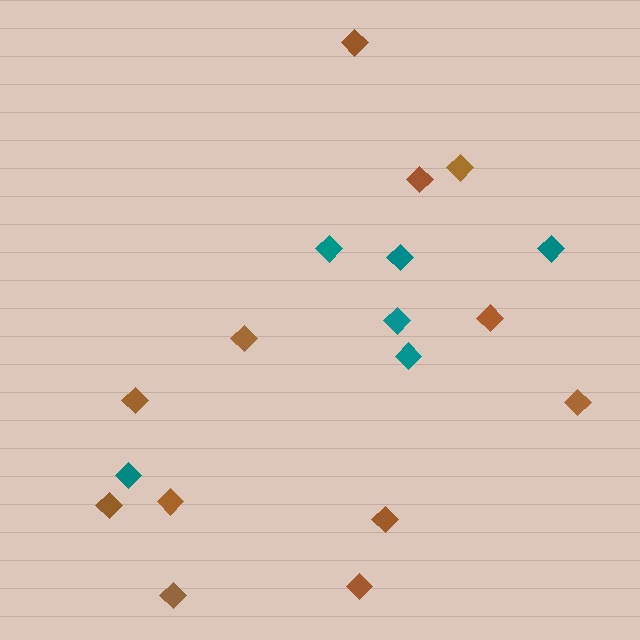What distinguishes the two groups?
There are 2 groups: one group of teal diamonds (6) and one group of brown diamonds (12).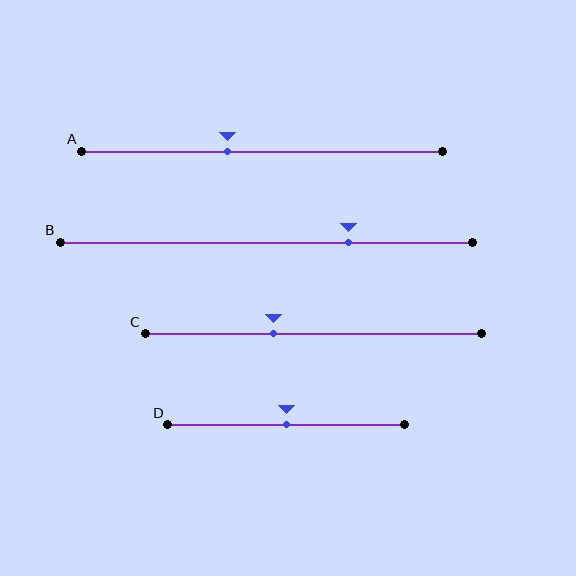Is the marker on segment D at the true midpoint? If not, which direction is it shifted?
Yes, the marker on segment D is at the true midpoint.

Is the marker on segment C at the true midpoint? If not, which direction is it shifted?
No, the marker on segment C is shifted to the left by about 12% of the segment length.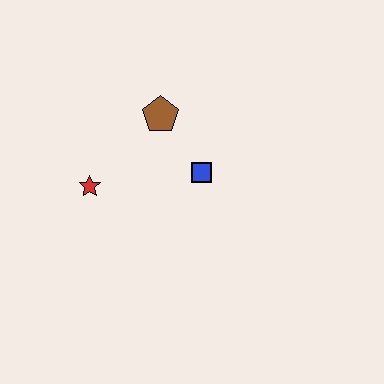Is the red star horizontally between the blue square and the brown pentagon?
No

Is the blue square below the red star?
No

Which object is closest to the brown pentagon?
The blue square is closest to the brown pentagon.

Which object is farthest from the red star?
The blue square is farthest from the red star.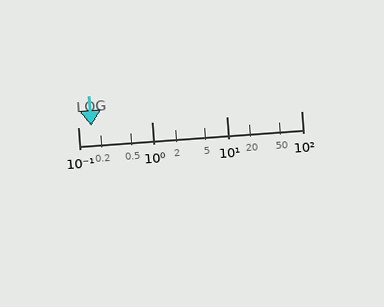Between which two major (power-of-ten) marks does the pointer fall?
The pointer is between 0.1 and 1.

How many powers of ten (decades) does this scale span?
The scale spans 3 decades, from 0.1 to 100.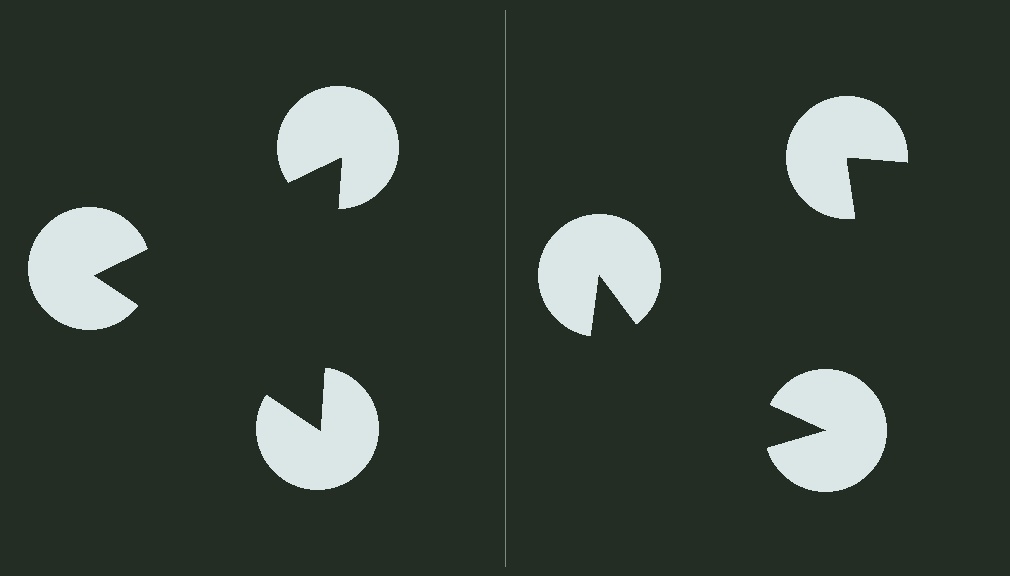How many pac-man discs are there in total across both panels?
6 — 3 on each side.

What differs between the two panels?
The pac-man discs are positioned identically on both sides; only the wedge orientations differ. On the left they align to a triangle; on the right they are misaligned.